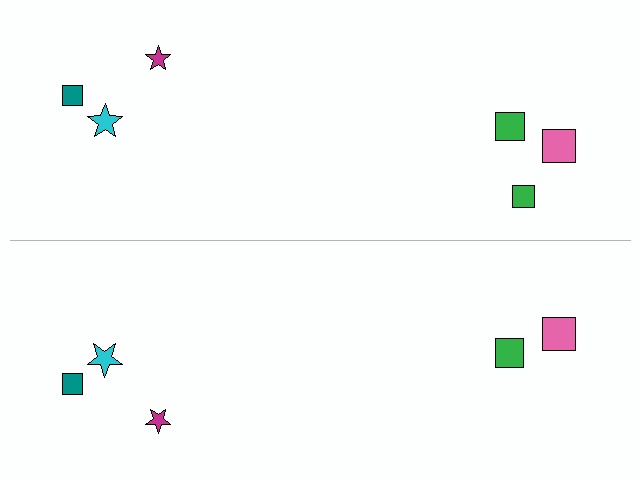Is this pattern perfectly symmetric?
No, the pattern is not perfectly symmetric. A green square is missing from the bottom side.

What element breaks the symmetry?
A green square is missing from the bottom side.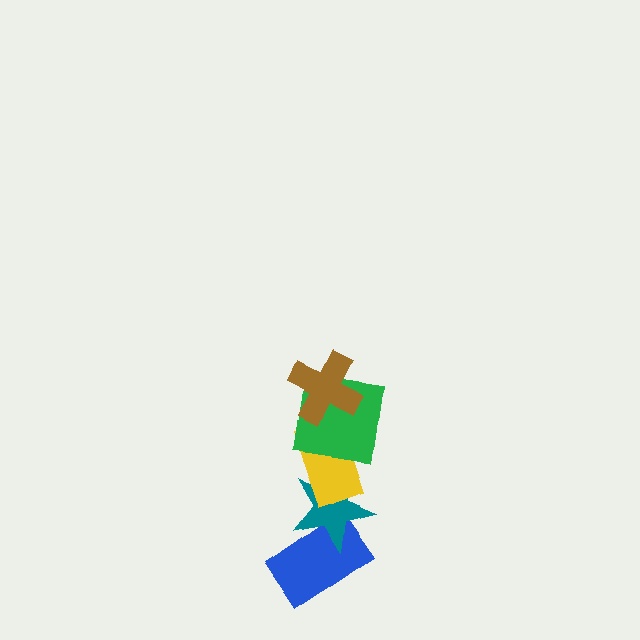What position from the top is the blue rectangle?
The blue rectangle is 5th from the top.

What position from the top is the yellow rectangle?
The yellow rectangle is 3rd from the top.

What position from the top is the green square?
The green square is 2nd from the top.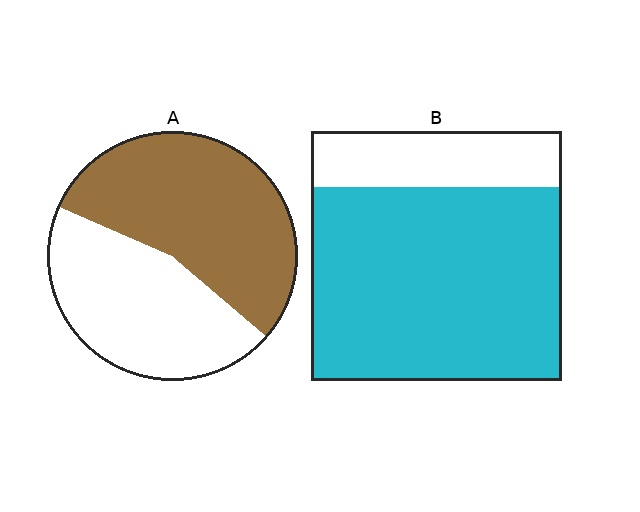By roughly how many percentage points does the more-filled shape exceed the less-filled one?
By roughly 25 percentage points (B over A).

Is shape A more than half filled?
Yes.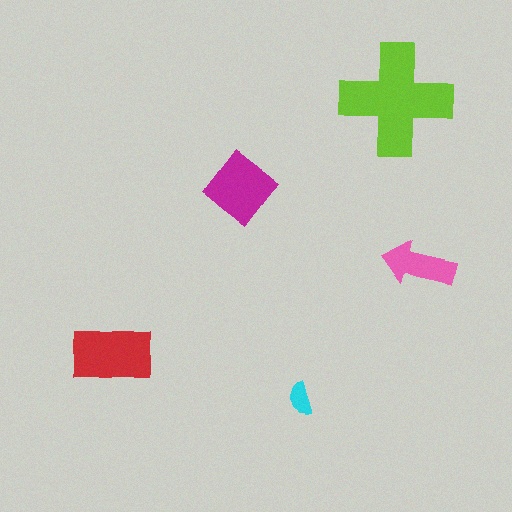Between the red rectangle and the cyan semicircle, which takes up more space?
The red rectangle.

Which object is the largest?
The lime cross.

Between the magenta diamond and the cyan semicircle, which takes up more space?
The magenta diamond.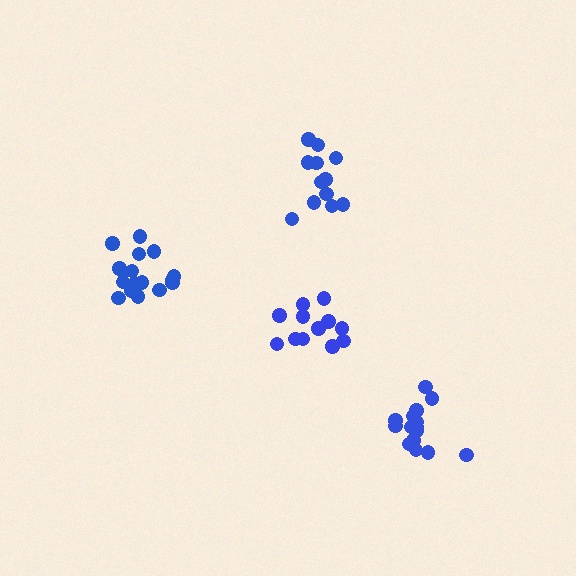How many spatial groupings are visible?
There are 4 spatial groupings.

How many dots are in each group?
Group 1: 15 dots, Group 2: 12 dots, Group 3: 12 dots, Group 4: 18 dots (57 total).